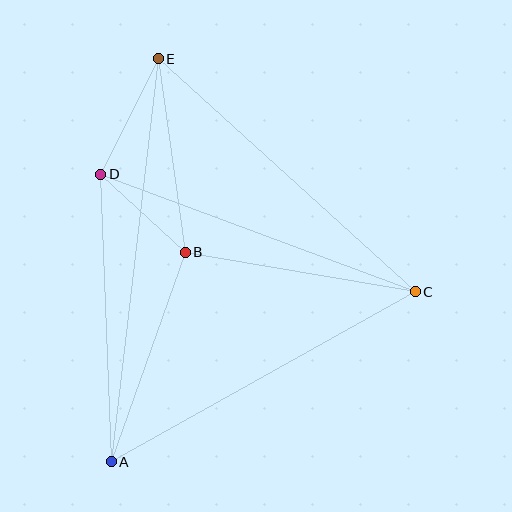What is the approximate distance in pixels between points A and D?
The distance between A and D is approximately 288 pixels.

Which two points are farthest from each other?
Points A and E are farthest from each other.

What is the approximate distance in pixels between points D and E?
The distance between D and E is approximately 129 pixels.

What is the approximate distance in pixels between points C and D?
The distance between C and D is approximately 335 pixels.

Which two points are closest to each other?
Points B and D are closest to each other.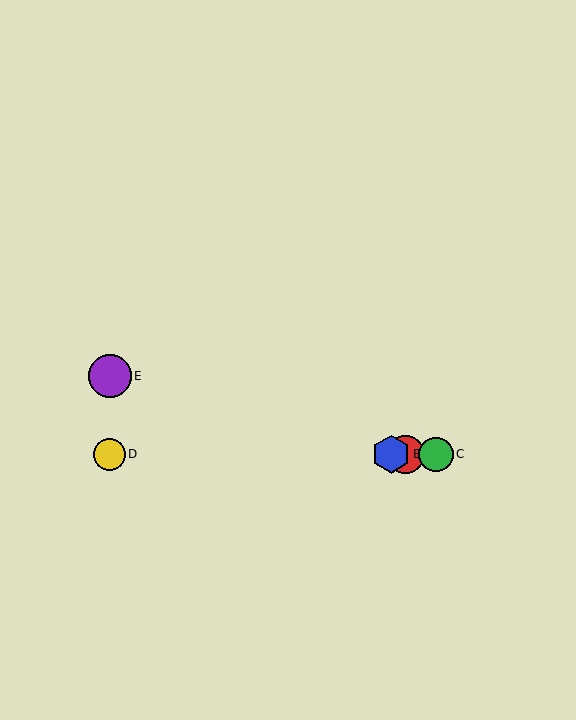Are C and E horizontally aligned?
No, C is at y≈454 and E is at y≈376.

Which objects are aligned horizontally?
Objects A, B, C, D are aligned horizontally.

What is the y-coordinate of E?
Object E is at y≈376.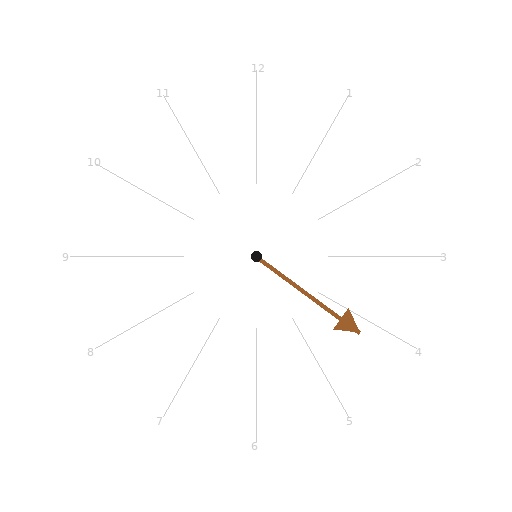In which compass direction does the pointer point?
Southeast.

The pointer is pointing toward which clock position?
Roughly 4 o'clock.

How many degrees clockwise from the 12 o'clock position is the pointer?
Approximately 127 degrees.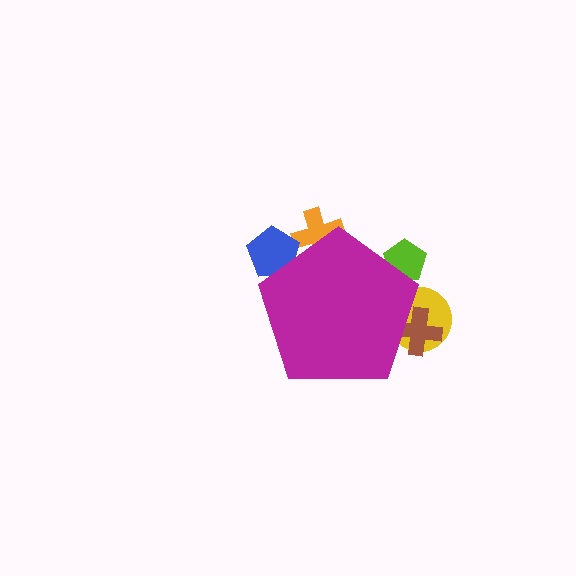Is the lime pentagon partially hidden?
Yes, the lime pentagon is partially hidden behind the magenta pentagon.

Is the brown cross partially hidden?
Yes, the brown cross is partially hidden behind the magenta pentagon.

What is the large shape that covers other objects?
A magenta pentagon.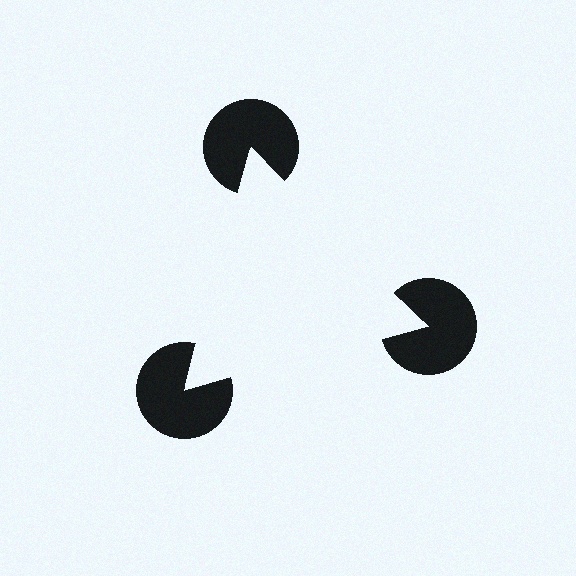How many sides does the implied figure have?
3 sides.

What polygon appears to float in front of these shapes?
An illusory triangle — its edges are inferred from the aligned wedge cuts in the pac-man discs, not physically drawn.